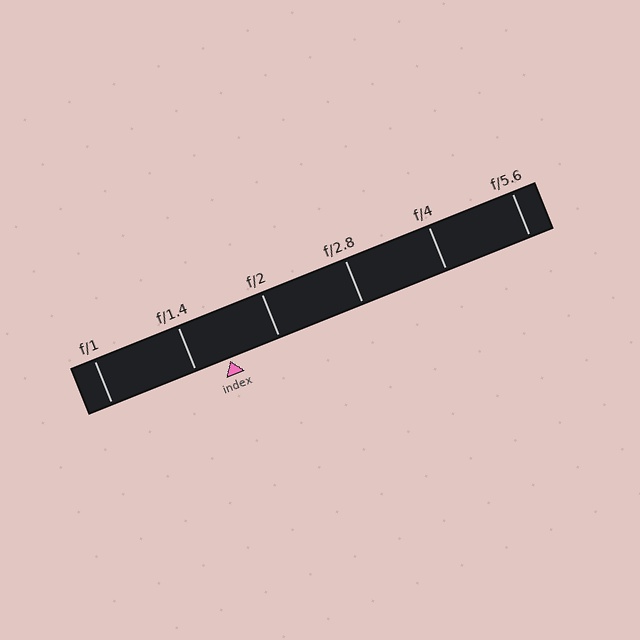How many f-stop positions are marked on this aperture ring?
There are 6 f-stop positions marked.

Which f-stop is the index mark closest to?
The index mark is closest to f/1.4.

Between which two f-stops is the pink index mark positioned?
The index mark is between f/1.4 and f/2.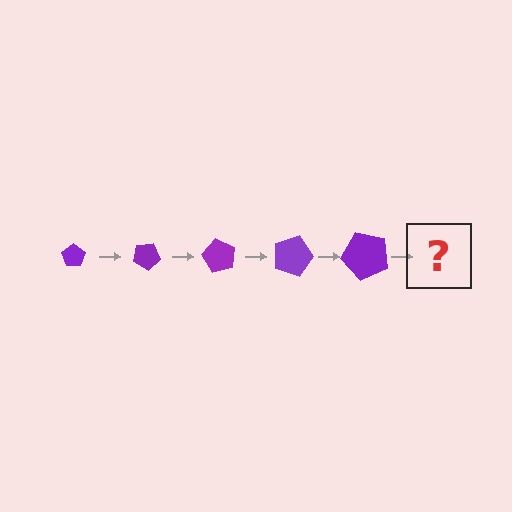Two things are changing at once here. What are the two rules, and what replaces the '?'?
The two rules are that the pentagon grows larger each step and it rotates 30 degrees each step. The '?' should be a pentagon, larger than the previous one and rotated 150 degrees from the start.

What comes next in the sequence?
The next element should be a pentagon, larger than the previous one and rotated 150 degrees from the start.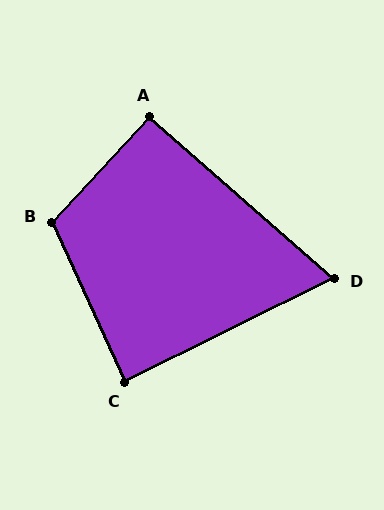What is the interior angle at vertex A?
Approximately 92 degrees (approximately right).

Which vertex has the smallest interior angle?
D, at approximately 68 degrees.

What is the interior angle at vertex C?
Approximately 88 degrees (approximately right).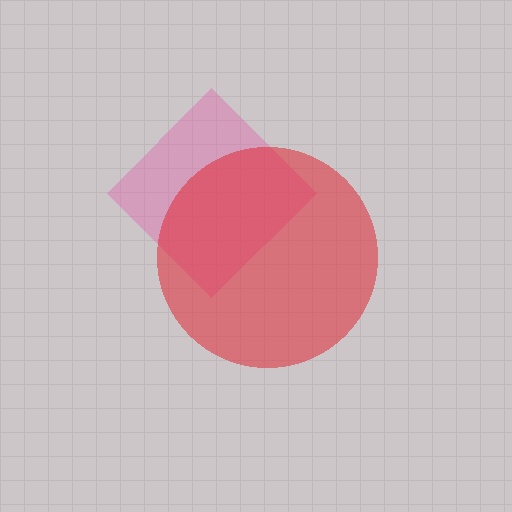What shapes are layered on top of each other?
The layered shapes are: a pink diamond, a red circle.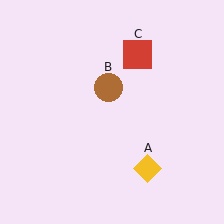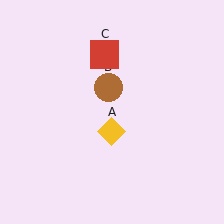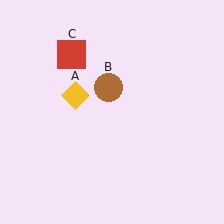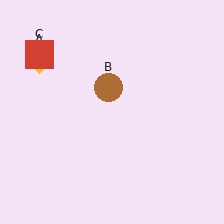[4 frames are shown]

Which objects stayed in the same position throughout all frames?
Brown circle (object B) remained stationary.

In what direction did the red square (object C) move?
The red square (object C) moved left.